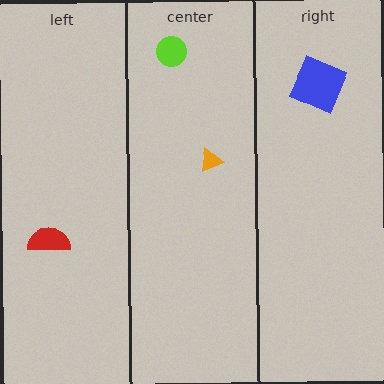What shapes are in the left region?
The red semicircle.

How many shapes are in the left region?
1.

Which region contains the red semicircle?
The left region.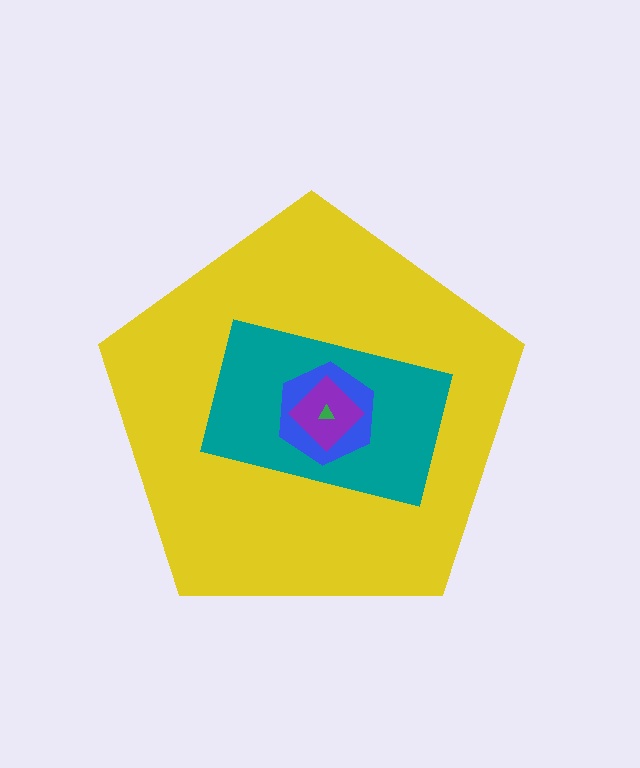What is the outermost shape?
The yellow pentagon.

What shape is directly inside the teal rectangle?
The blue hexagon.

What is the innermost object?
The green triangle.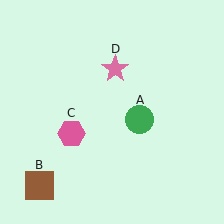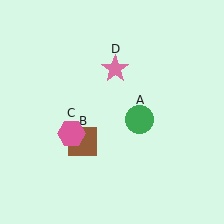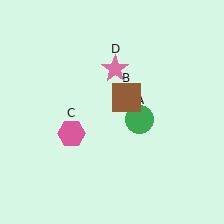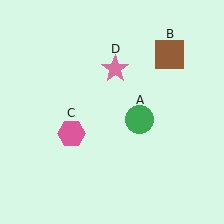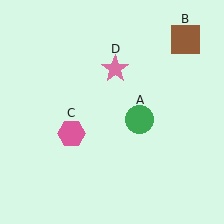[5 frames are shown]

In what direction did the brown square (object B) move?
The brown square (object B) moved up and to the right.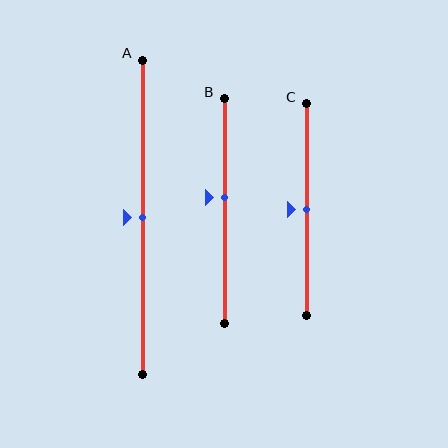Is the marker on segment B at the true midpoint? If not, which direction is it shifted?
No, the marker on segment B is shifted upward by about 6% of the segment length.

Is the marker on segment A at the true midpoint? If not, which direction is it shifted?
Yes, the marker on segment A is at the true midpoint.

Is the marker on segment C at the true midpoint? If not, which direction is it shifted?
Yes, the marker on segment C is at the true midpoint.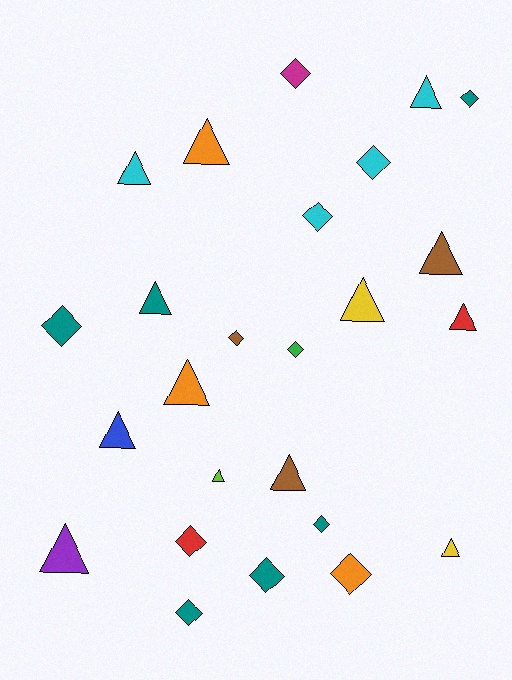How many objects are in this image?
There are 25 objects.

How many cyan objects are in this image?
There are 4 cyan objects.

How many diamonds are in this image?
There are 12 diamonds.